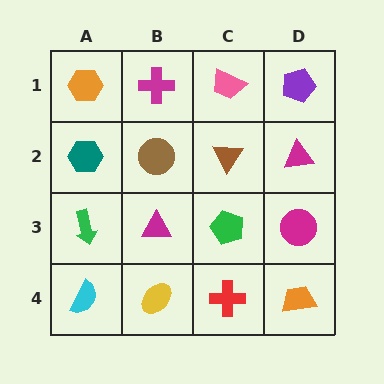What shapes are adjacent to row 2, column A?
An orange hexagon (row 1, column A), a green arrow (row 3, column A), a brown circle (row 2, column B).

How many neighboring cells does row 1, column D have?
2.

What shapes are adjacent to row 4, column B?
A magenta triangle (row 3, column B), a cyan semicircle (row 4, column A), a red cross (row 4, column C).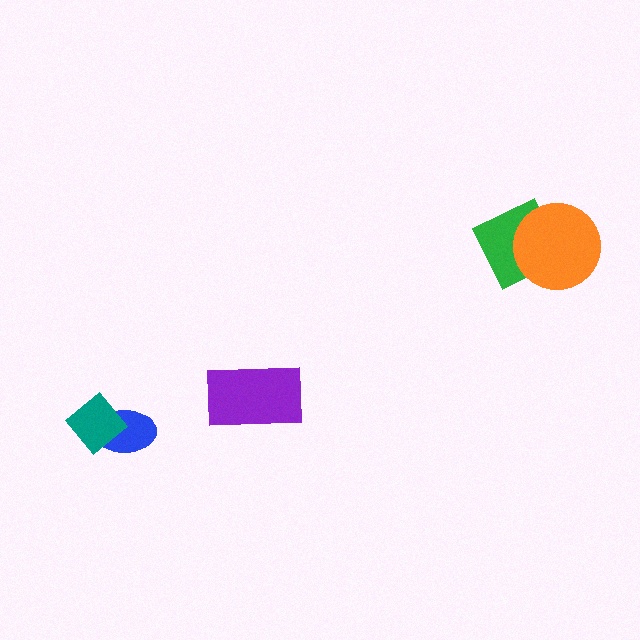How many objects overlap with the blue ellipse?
1 object overlaps with the blue ellipse.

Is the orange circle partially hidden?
No, no other shape covers it.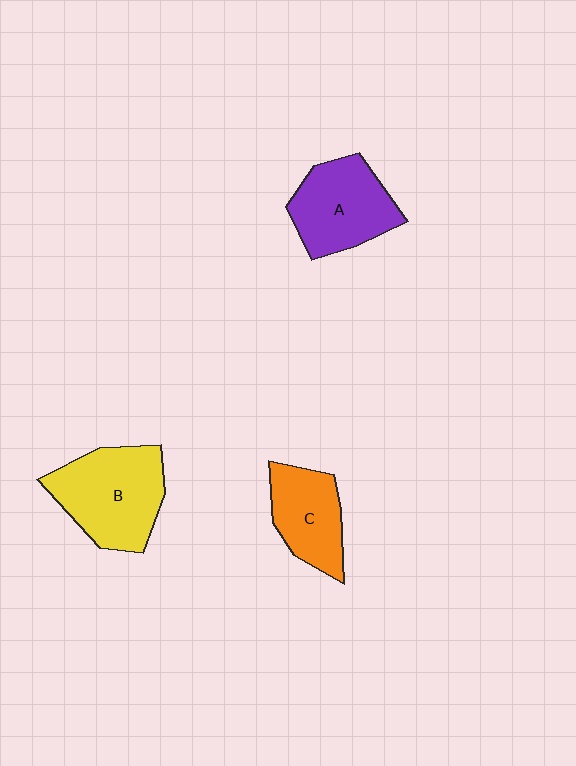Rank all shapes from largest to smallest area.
From largest to smallest: B (yellow), A (purple), C (orange).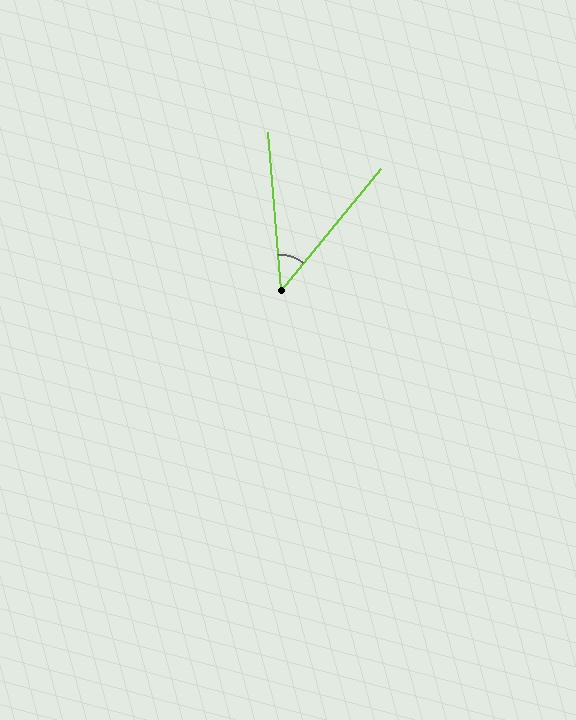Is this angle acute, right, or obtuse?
It is acute.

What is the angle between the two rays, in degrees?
Approximately 44 degrees.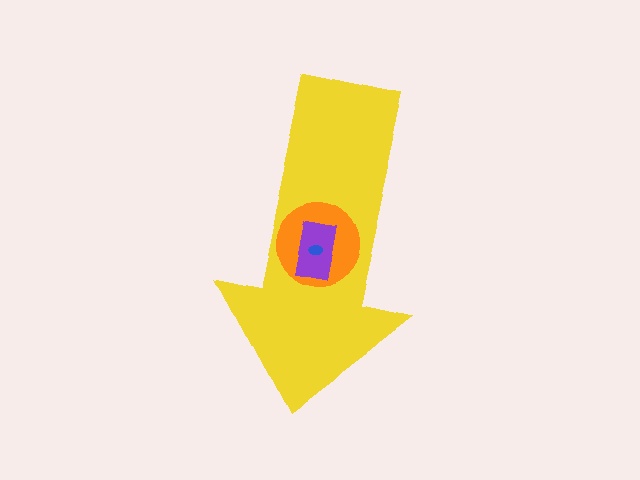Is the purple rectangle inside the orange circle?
Yes.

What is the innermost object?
The blue ellipse.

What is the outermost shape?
The yellow arrow.